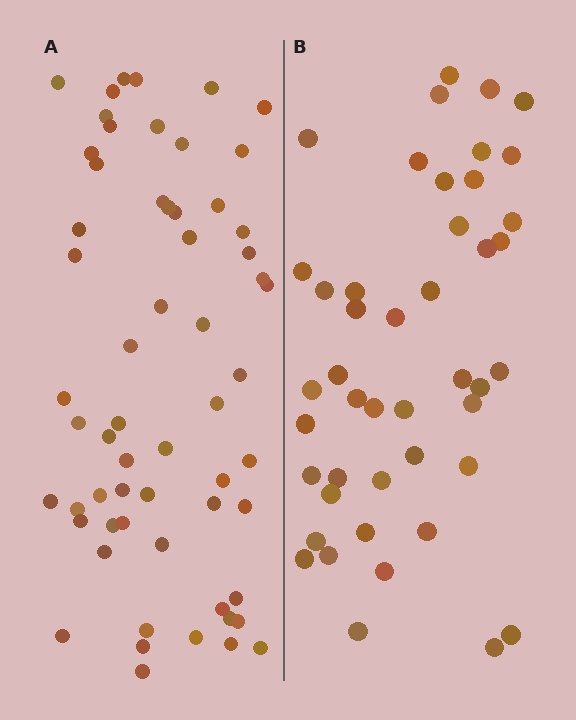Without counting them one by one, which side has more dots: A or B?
Region A (the left region) has more dots.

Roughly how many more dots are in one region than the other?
Region A has approximately 15 more dots than region B.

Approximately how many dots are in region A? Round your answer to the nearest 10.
About 60 dots.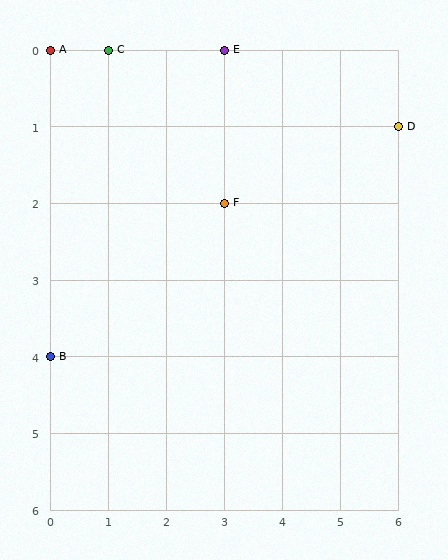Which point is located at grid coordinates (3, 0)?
Point E is at (3, 0).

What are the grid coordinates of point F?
Point F is at grid coordinates (3, 2).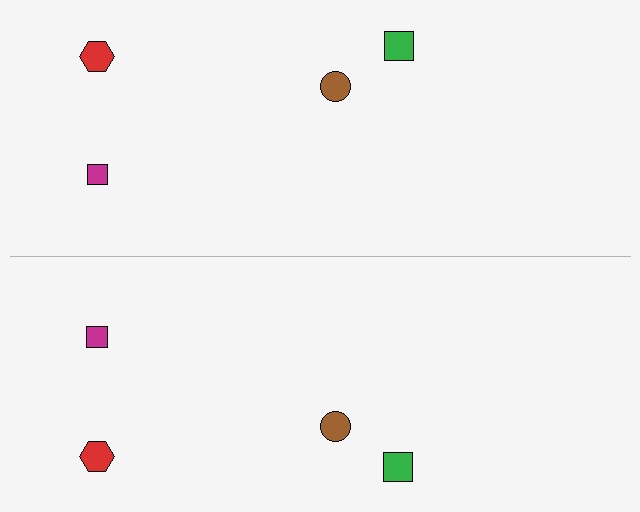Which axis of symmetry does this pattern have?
The pattern has a horizontal axis of symmetry running through the center of the image.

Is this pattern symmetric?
Yes, this pattern has bilateral (reflection) symmetry.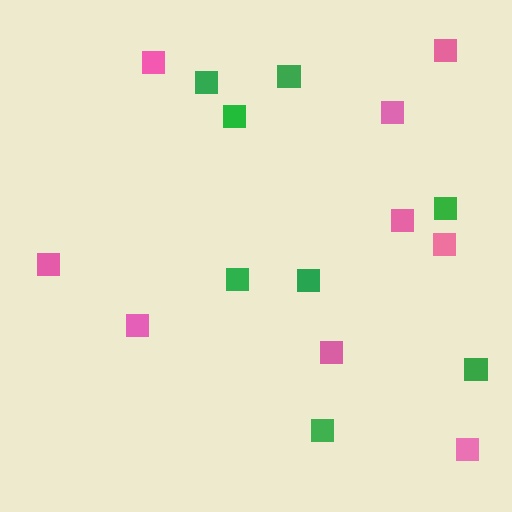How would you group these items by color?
There are 2 groups: one group of green squares (8) and one group of pink squares (9).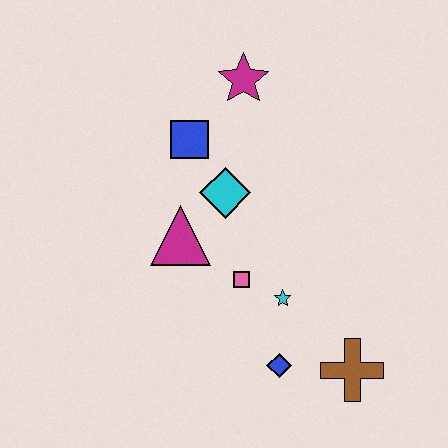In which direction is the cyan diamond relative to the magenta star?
The cyan diamond is below the magenta star.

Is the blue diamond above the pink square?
No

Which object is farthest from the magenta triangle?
The brown cross is farthest from the magenta triangle.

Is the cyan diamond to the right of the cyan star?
No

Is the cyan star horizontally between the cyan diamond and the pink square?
No